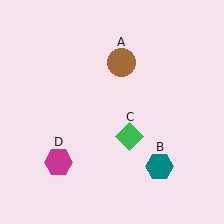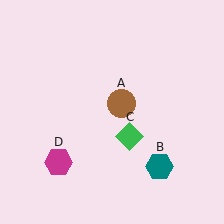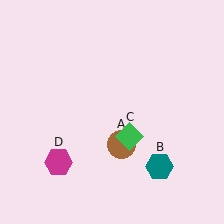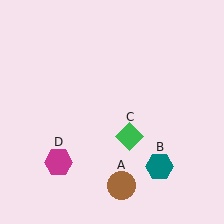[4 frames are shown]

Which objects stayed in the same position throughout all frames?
Teal hexagon (object B) and green diamond (object C) and magenta hexagon (object D) remained stationary.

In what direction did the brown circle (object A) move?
The brown circle (object A) moved down.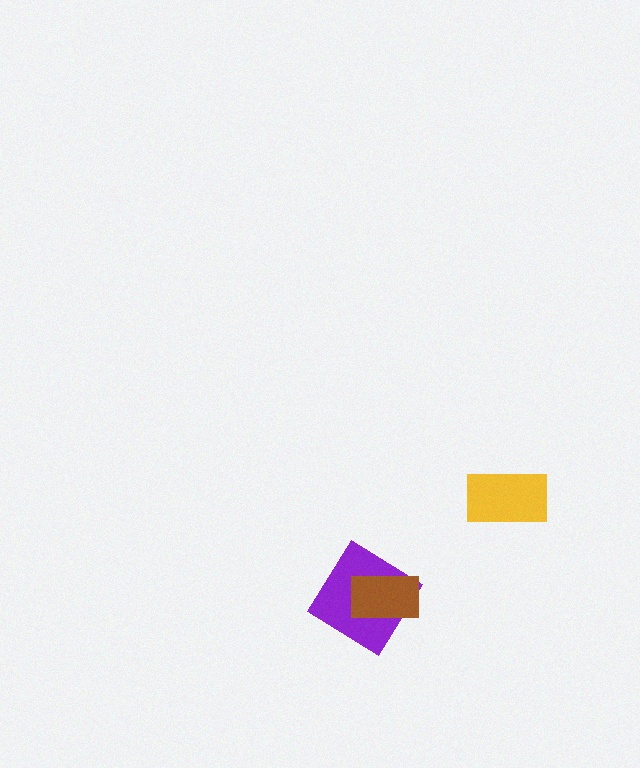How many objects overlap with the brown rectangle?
1 object overlaps with the brown rectangle.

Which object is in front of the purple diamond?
The brown rectangle is in front of the purple diamond.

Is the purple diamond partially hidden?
Yes, it is partially covered by another shape.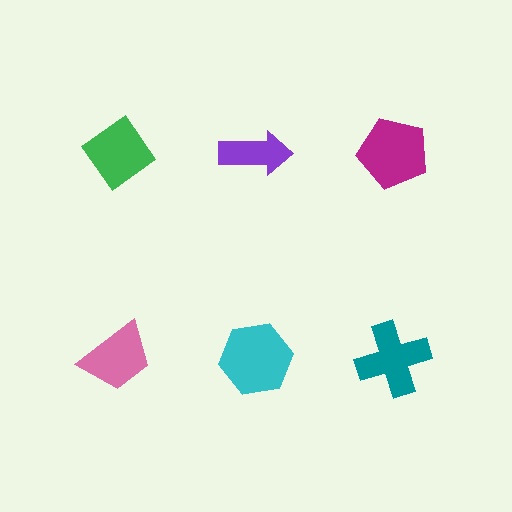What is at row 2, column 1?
A pink trapezoid.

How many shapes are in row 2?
3 shapes.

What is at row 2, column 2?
A cyan hexagon.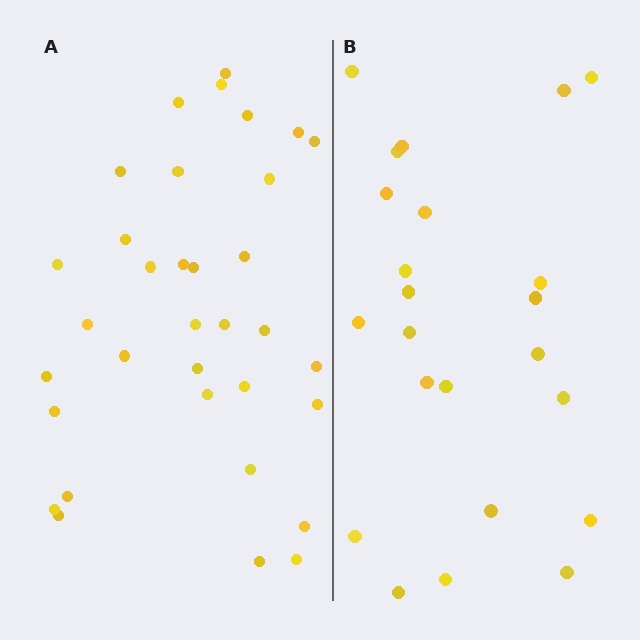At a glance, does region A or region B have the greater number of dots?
Region A (the left region) has more dots.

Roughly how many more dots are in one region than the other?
Region A has roughly 12 or so more dots than region B.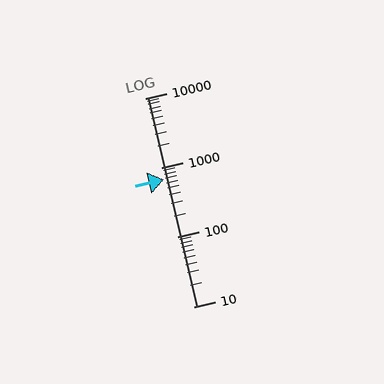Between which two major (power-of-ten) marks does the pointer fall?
The pointer is between 100 and 1000.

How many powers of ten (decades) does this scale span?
The scale spans 3 decades, from 10 to 10000.